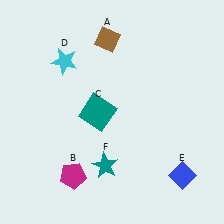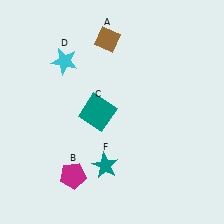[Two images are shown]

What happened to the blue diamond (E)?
The blue diamond (E) was removed in Image 2. It was in the bottom-right area of Image 1.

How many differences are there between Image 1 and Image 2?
There is 1 difference between the two images.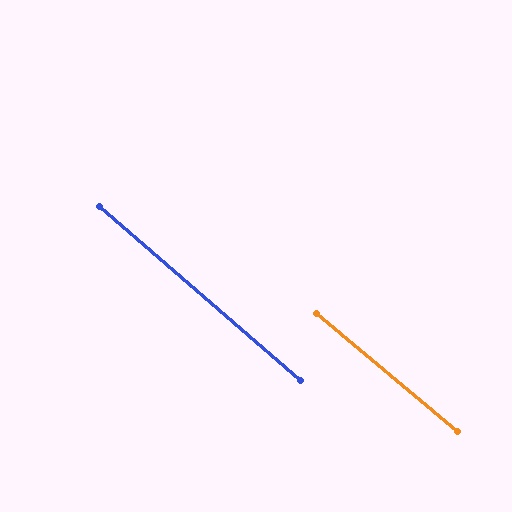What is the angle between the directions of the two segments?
Approximately 1 degree.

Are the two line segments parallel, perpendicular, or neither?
Parallel — their directions differ by only 1.0°.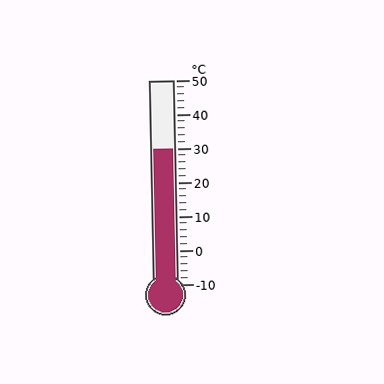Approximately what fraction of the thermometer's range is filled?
The thermometer is filled to approximately 65% of its range.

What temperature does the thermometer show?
The thermometer shows approximately 30°C.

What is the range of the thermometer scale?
The thermometer scale ranges from -10°C to 50°C.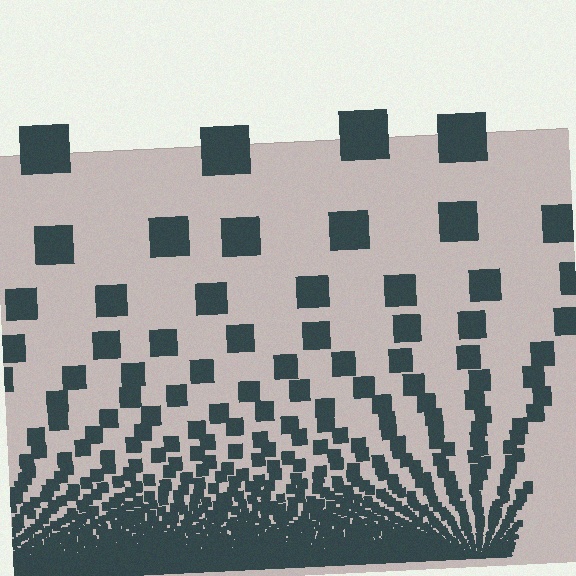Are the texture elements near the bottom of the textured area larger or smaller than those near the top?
Smaller. The gradient is inverted — elements near the bottom are smaller and denser.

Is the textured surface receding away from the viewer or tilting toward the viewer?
The surface appears to tilt toward the viewer. Texture elements get larger and sparser toward the top.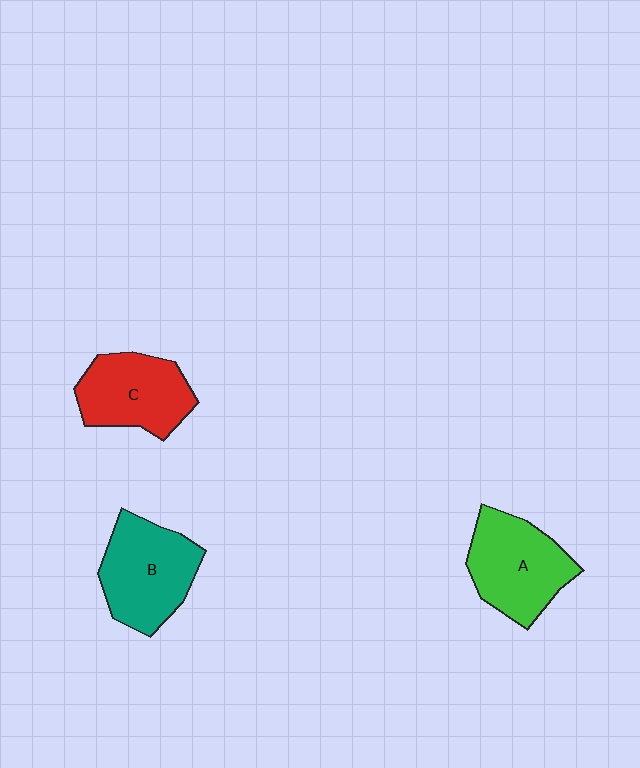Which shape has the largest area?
Shape B (teal).